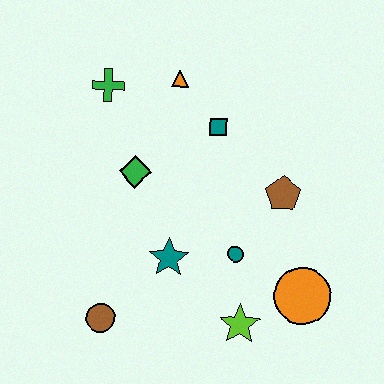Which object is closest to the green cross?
The orange triangle is closest to the green cross.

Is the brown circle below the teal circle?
Yes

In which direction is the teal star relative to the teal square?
The teal star is below the teal square.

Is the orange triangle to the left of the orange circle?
Yes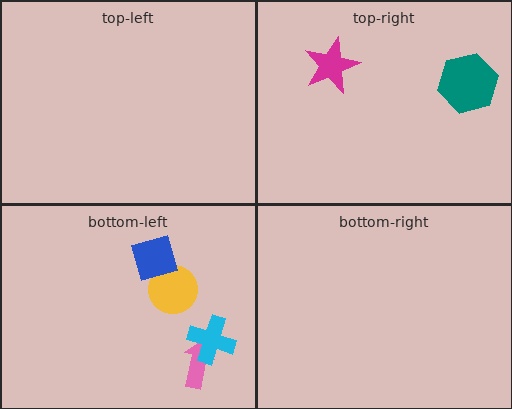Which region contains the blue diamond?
The bottom-left region.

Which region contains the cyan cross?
The bottom-left region.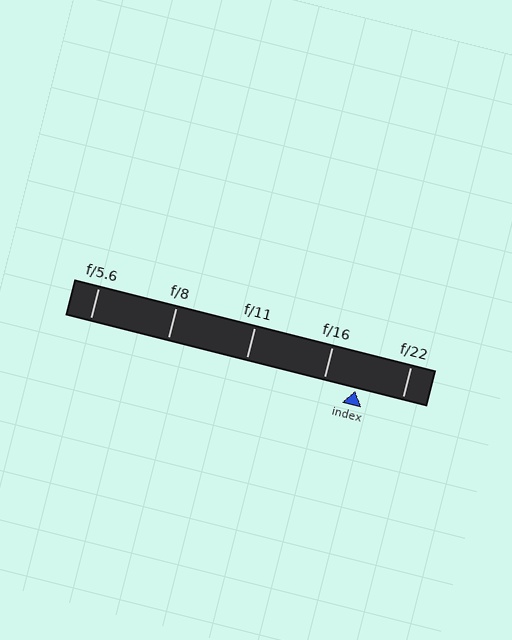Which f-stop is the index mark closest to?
The index mark is closest to f/16.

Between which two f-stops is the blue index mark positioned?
The index mark is between f/16 and f/22.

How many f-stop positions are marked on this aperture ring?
There are 5 f-stop positions marked.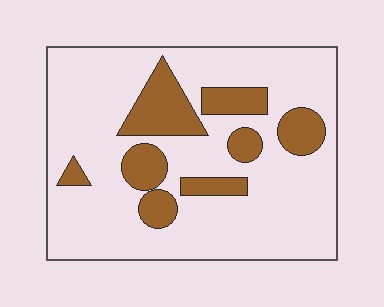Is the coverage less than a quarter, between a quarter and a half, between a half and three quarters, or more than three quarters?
Less than a quarter.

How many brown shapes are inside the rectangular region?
8.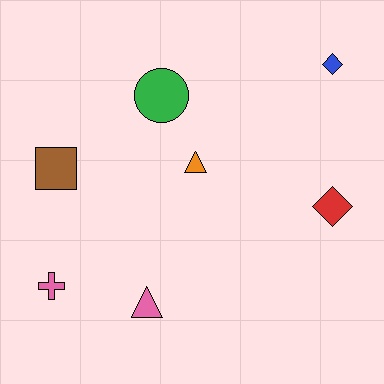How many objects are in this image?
There are 7 objects.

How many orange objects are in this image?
There is 1 orange object.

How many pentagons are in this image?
There are no pentagons.